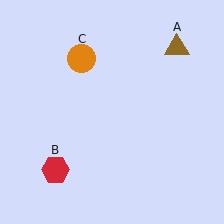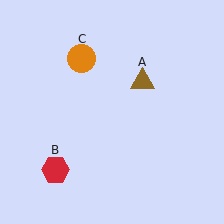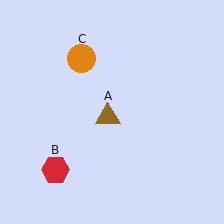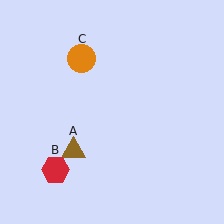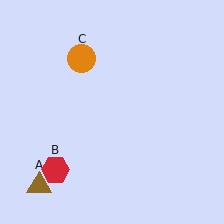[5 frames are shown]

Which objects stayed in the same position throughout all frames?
Red hexagon (object B) and orange circle (object C) remained stationary.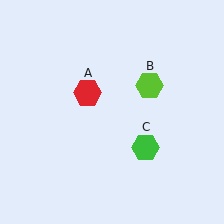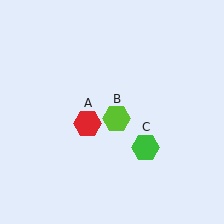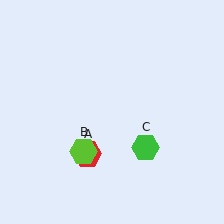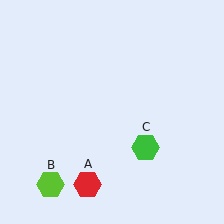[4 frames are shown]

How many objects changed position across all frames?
2 objects changed position: red hexagon (object A), lime hexagon (object B).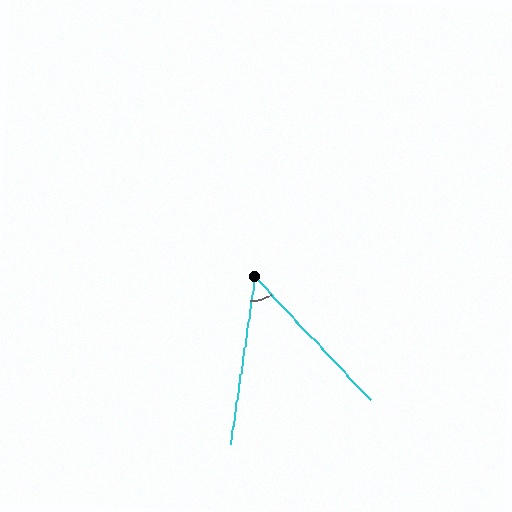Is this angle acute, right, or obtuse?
It is acute.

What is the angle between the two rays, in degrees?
Approximately 51 degrees.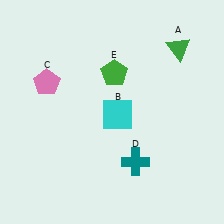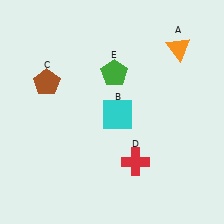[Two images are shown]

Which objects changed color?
A changed from green to orange. C changed from pink to brown. D changed from teal to red.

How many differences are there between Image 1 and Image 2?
There are 3 differences between the two images.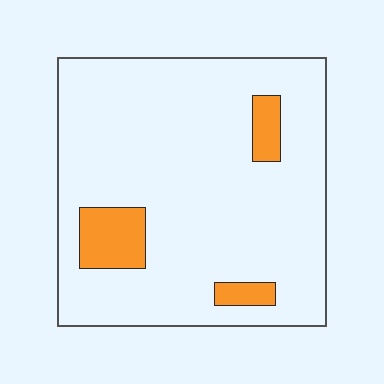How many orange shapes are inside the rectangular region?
3.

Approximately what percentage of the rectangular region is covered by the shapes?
Approximately 10%.